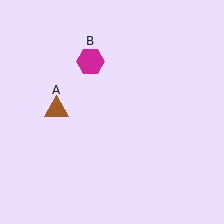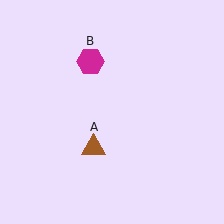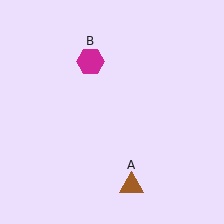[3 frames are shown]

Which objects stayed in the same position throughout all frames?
Magenta hexagon (object B) remained stationary.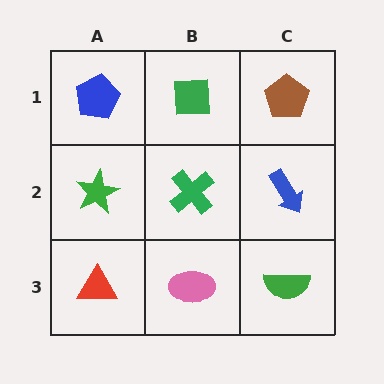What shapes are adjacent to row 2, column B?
A green square (row 1, column B), a pink ellipse (row 3, column B), a green star (row 2, column A), a blue arrow (row 2, column C).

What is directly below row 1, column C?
A blue arrow.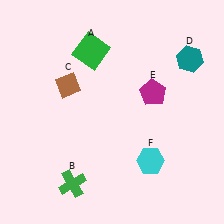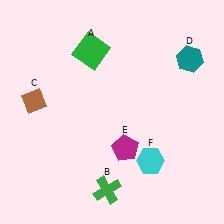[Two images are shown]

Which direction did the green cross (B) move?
The green cross (B) moved right.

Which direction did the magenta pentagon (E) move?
The magenta pentagon (E) moved down.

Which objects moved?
The objects that moved are: the green cross (B), the brown diamond (C), the magenta pentagon (E).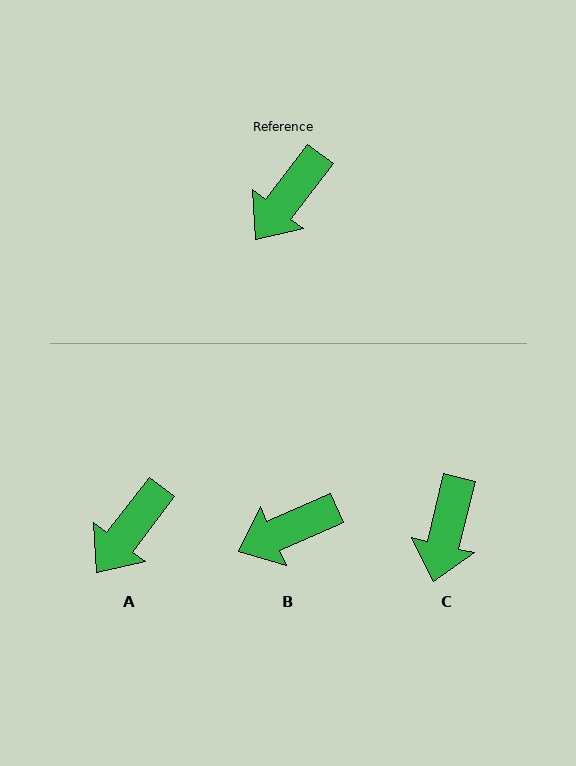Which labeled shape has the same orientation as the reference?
A.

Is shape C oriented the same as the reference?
No, it is off by about 24 degrees.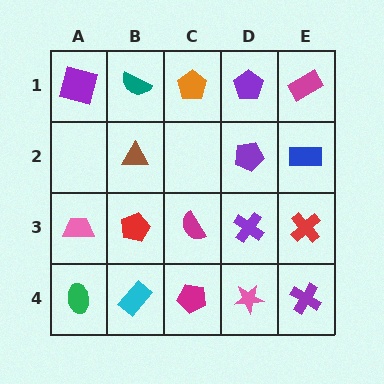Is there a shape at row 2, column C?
No, that cell is empty.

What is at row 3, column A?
A pink trapezoid.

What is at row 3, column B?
A red pentagon.